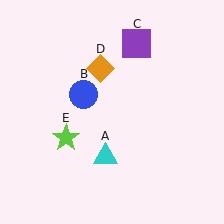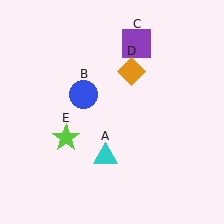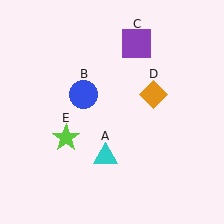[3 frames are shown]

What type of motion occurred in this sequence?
The orange diamond (object D) rotated clockwise around the center of the scene.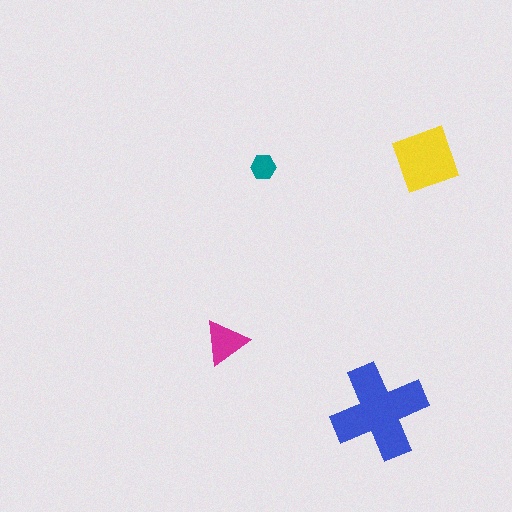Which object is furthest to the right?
The yellow diamond is rightmost.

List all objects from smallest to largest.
The teal hexagon, the magenta triangle, the yellow diamond, the blue cross.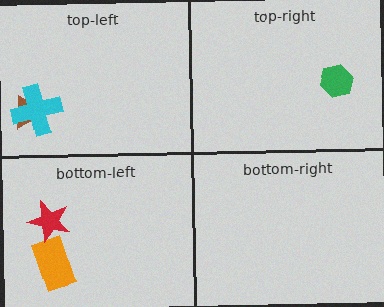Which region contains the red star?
The bottom-left region.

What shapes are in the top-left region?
The brown triangle, the cyan cross.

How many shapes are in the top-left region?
2.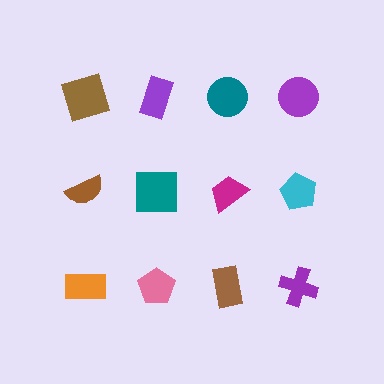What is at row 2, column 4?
A cyan pentagon.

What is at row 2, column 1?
A brown semicircle.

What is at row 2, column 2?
A teal square.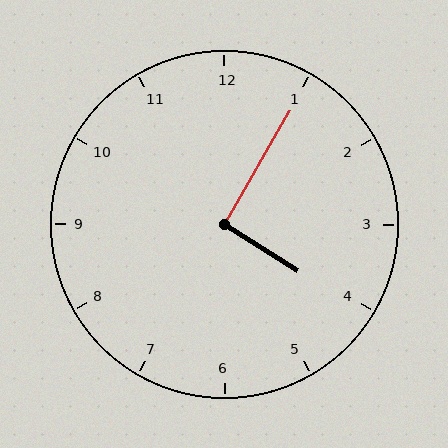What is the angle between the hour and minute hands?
Approximately 92 degrees.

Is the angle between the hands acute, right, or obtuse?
It is right.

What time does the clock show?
4:05.